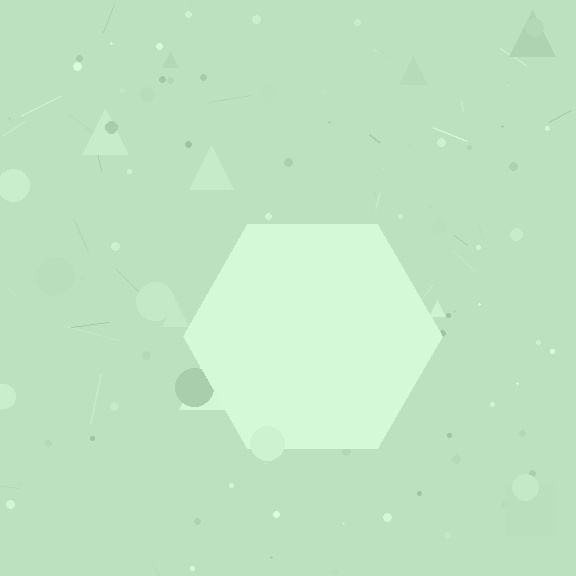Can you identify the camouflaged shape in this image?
The camouflaged shape is a hexagon.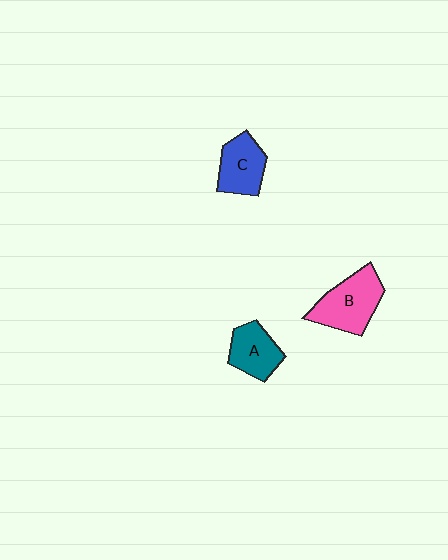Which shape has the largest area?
Shape B (pink).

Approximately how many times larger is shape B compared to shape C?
Approximately 1.3 times.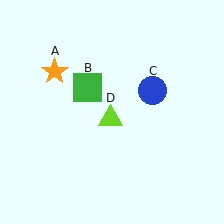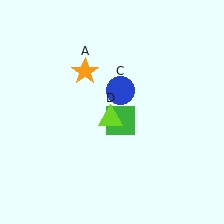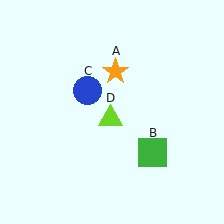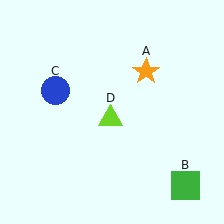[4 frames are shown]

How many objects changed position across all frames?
3 objects changed position: orange star (object A), green square (object B), blue circle (object C).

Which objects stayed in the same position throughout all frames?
Lime triangle (object D) remained stationary.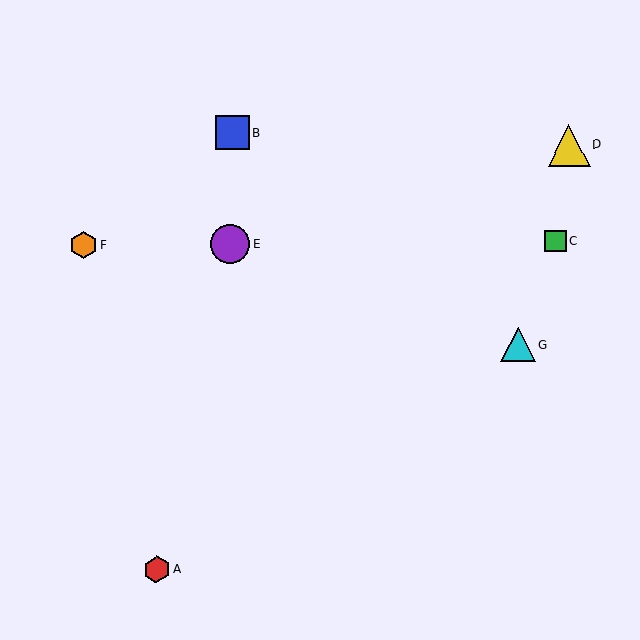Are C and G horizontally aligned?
No, C is at y≈241 and G is at y≈345.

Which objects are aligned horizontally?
Objects C, E, F are aligned horizontally.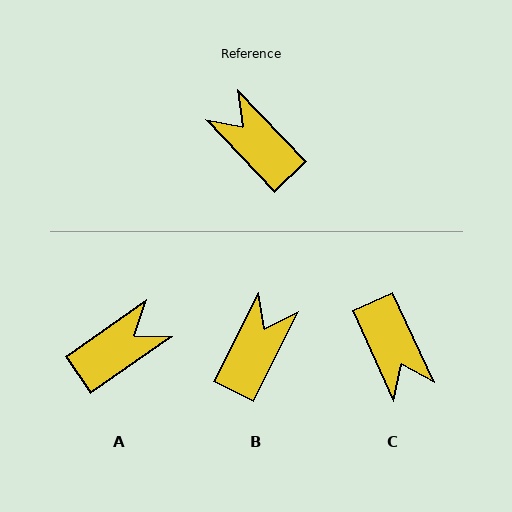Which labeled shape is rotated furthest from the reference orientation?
C, about 161 degrees away.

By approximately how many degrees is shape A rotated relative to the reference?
Approximately 98 degrees clockwise.